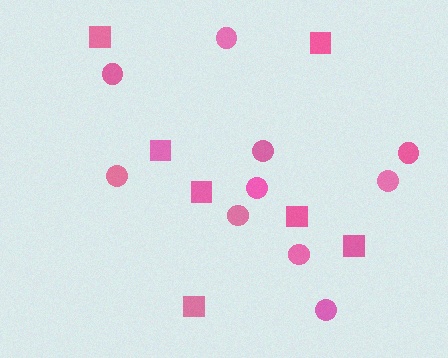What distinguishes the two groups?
There are 2 groups: one group of circles (10) and one group of squares (7).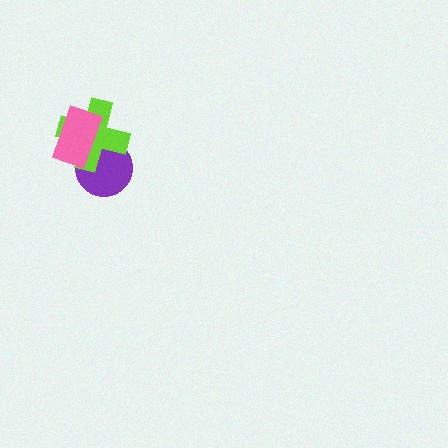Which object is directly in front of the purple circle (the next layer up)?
The lime cross is directly in front of the purple circle.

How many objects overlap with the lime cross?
2 objects overlap with the lime cross.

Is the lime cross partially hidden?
Yes, it is partially covered by another shape.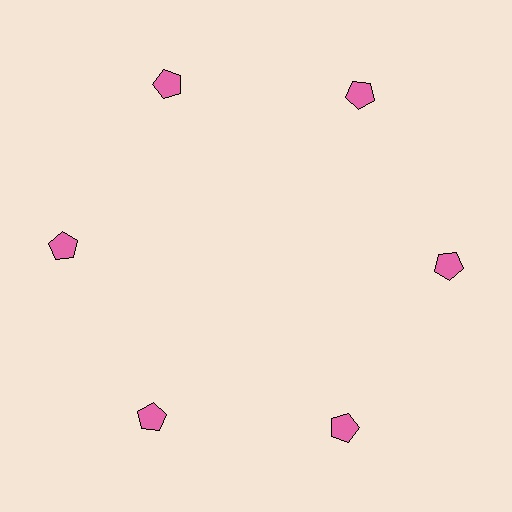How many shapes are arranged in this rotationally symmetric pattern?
There are 6 shapes, arranged in 6 groups of 1.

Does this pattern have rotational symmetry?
Yes, this pattern has 6-fold rotational symmetry. It looks the same after rotating 60 degrees around the center.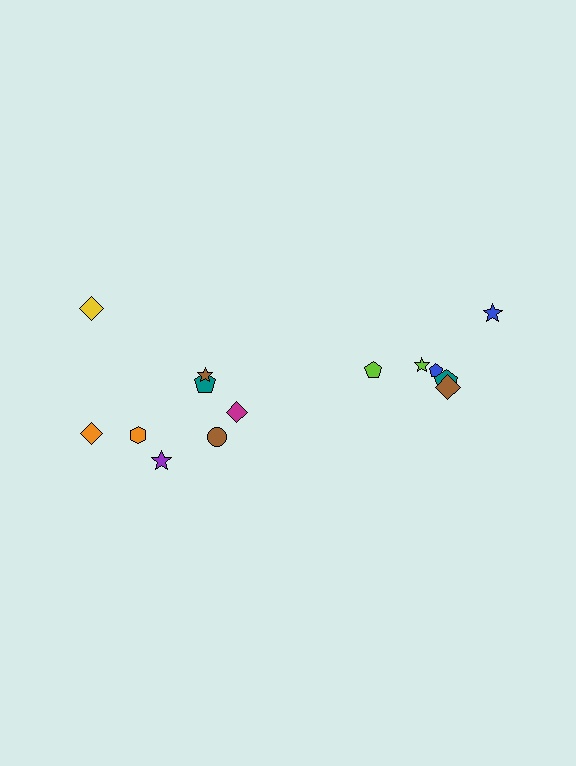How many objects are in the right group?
There are 6 objects.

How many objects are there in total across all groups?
There are 14 objects.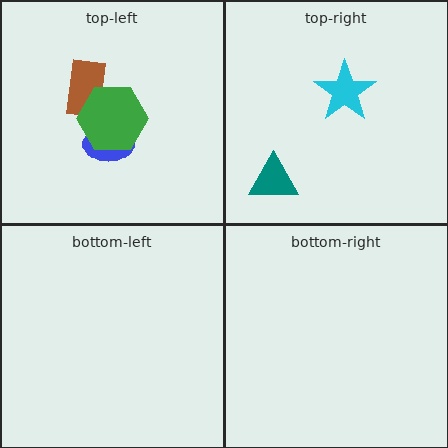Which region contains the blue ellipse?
The top-left region.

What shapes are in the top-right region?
The teal triangle, the cyan star.